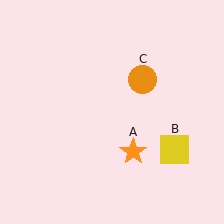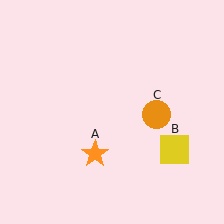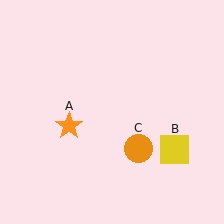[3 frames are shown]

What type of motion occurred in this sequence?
The orange star (object A), orange circle (object C) rotated clockwise around the center of the scene.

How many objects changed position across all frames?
2 objects changed position: orange star (object A), orange circle (object C).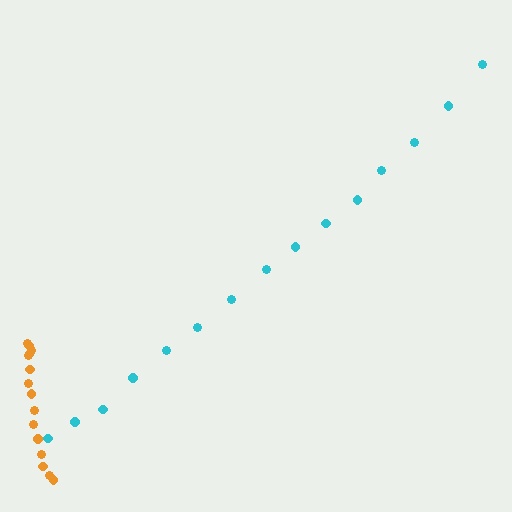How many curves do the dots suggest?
There are 2 distinct paths.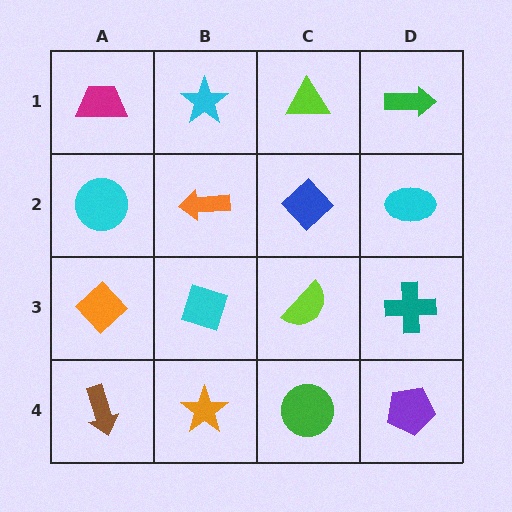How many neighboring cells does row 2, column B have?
4.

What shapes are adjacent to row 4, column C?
A lime semicircle (row 3, column C), an orange star (row 4, column B), a purple pentagon (row 4, column D).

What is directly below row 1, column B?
An orange arrow.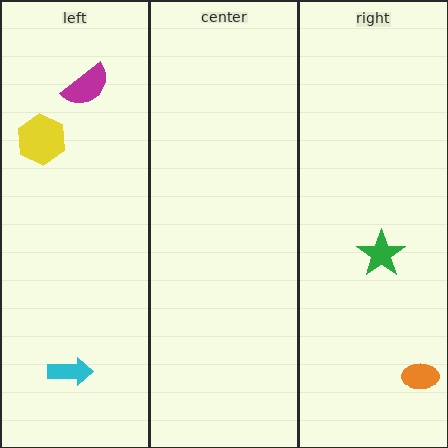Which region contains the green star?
The right region.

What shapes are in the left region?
The yellow hexagon, the magenta semicircle, the cyan arrow.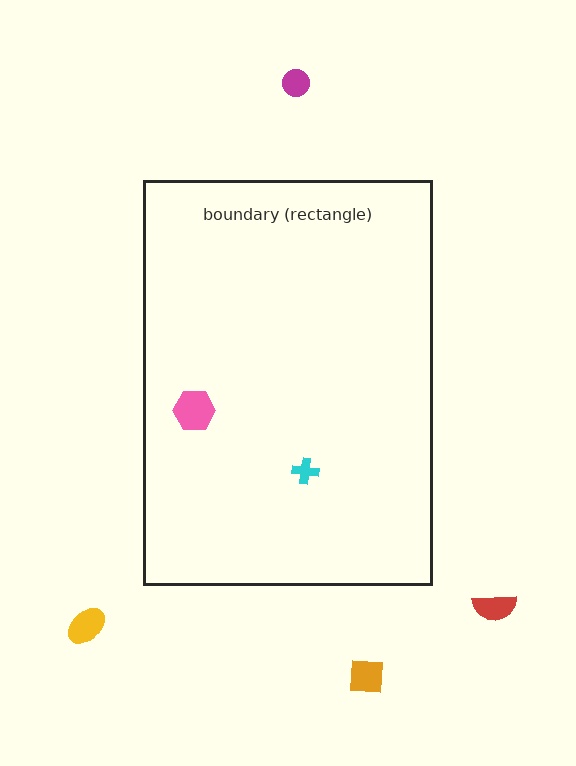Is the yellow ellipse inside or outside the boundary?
Outside.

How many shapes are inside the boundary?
2 inside, 4 outside.